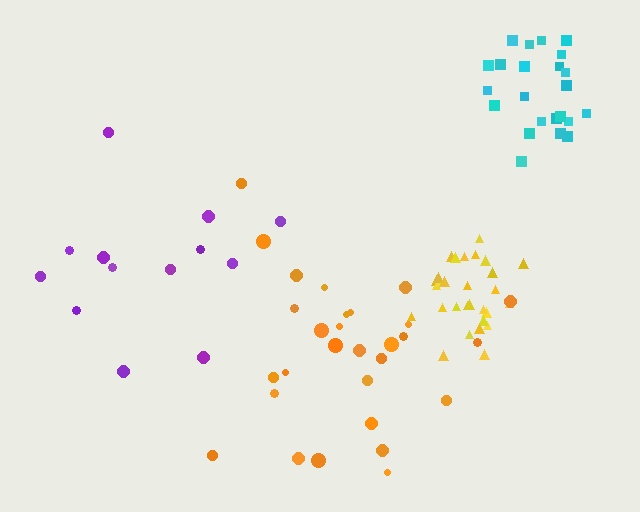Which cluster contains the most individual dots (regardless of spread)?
Yellow (29).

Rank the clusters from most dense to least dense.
yellow, cyan, orange, purple.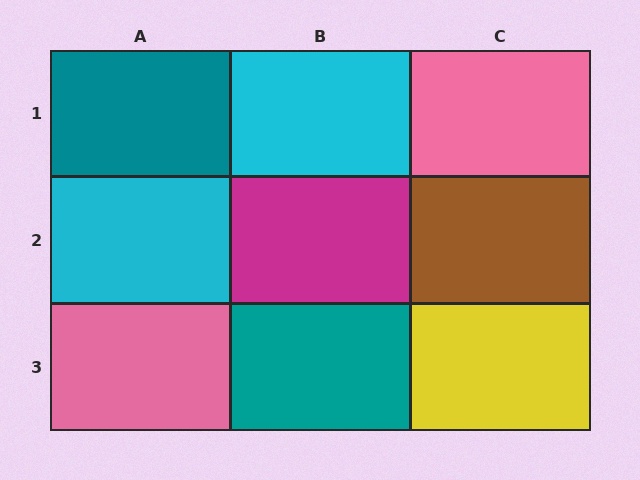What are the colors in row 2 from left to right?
Cyan, magenta, brown.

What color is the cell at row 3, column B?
Teal.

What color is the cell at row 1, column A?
Teal.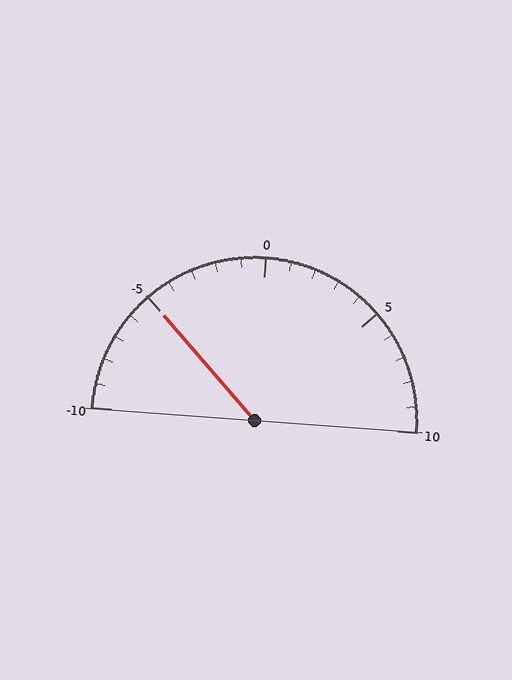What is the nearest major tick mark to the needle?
The nearest major tick mark is -5.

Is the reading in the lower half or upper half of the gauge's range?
The reading is in the lower half of the range (-10 to 10).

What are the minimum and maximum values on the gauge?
The gauge ranges from -10 to 10.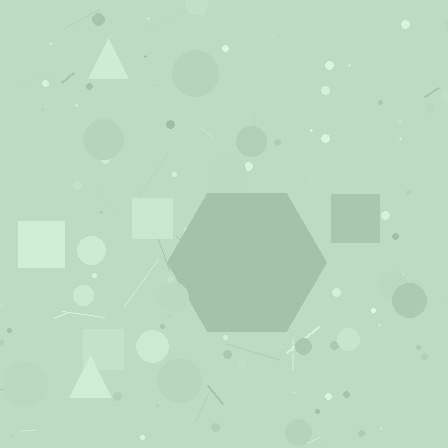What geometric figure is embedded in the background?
A hexagon is embedded in the background.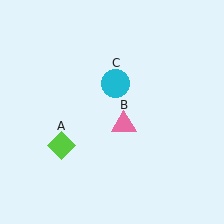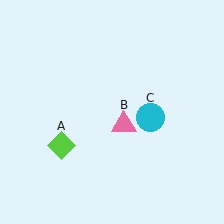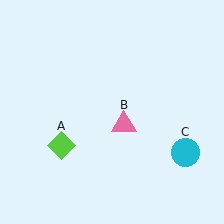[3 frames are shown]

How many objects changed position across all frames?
1 object changed position: cyan circle (object C).